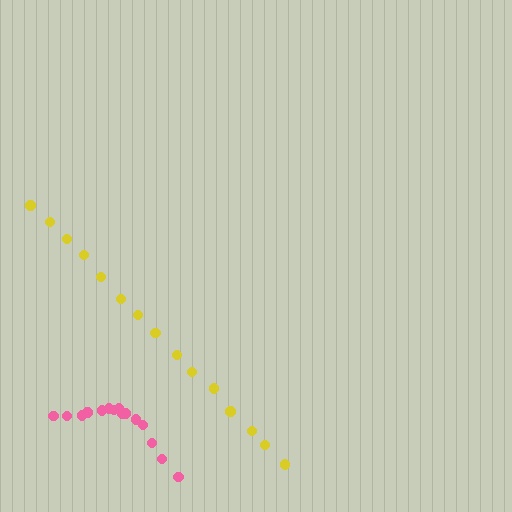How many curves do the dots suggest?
There are 2 distinct paths.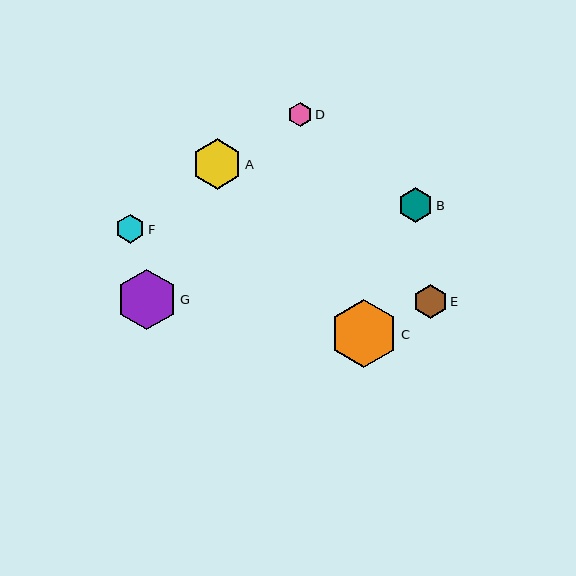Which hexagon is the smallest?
Hexagon D is the smallest with a size of approximately 24 pixels.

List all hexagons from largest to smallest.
From largest to smallest: C, G, A, B, E, F, D.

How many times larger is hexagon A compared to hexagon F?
Hexagon A is approximately 1.8 times the size of hexagon F.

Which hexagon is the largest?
Hexagon C is the largest with a size of approximately 68 pixels.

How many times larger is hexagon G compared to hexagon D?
Hexagon G is approximately 2.5 times the size of hexagon D.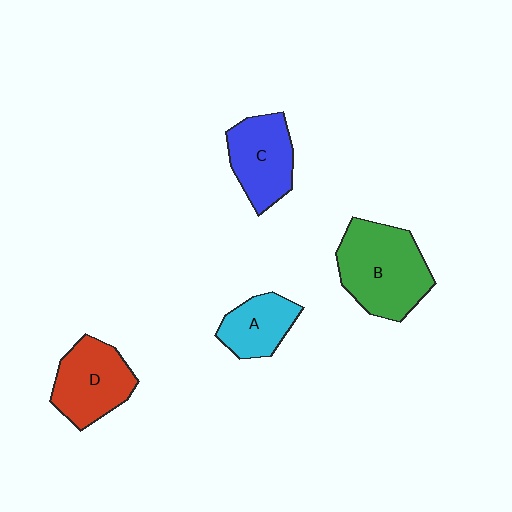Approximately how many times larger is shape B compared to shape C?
Approximately 1.4 times.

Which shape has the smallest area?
Shape A (cyan).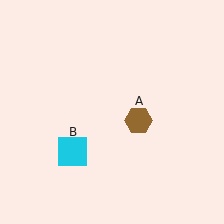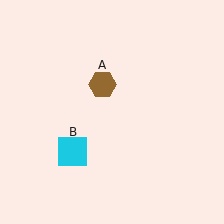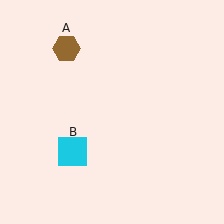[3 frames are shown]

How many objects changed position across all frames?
1 object changed position: brown hexagon (object A).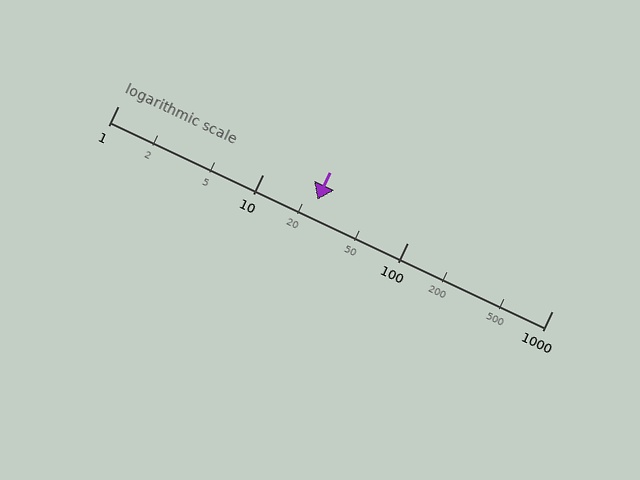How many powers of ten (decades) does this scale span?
The scale spans 3 decades, from 1 to 1000.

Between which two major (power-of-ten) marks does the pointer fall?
The pointer is between 10 and 100.